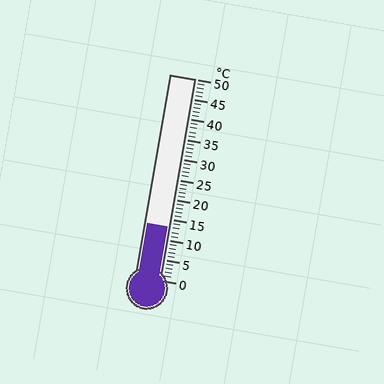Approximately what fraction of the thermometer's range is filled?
The thermometer is filled to approximately 25% of its range.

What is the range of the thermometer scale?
The thermometer scale ranges from 0°C to 50°C.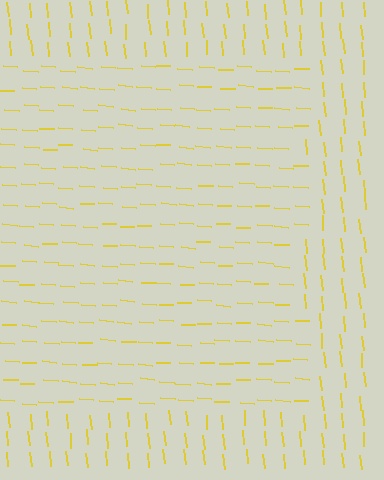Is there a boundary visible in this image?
Yes, there is a texture boundary formed by a change in line orientation.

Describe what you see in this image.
The image is filled with small yellow line segments. A rectangle region in the image has lines oriented differently from the surrounding lines, creating a visible texture boundary.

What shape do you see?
I see a rectangle.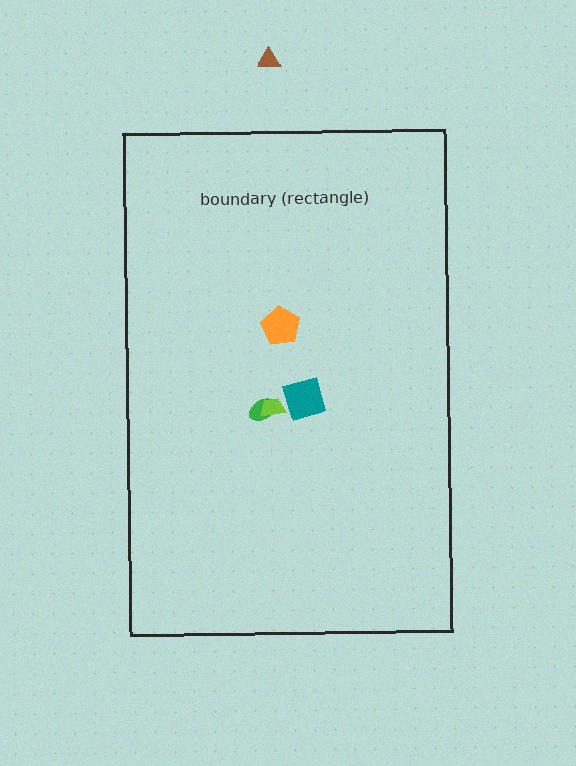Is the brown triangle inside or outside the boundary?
Outside.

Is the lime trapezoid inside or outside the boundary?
Inside.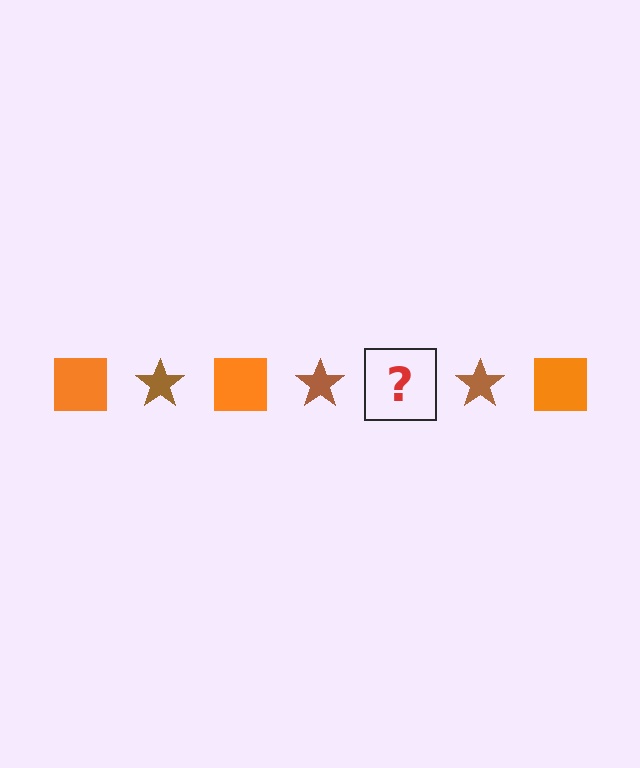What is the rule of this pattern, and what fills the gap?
The rule is that the pattern alternates between orange square and brown star. The gap should be filled with an orange square.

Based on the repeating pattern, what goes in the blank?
The blank should be an orange square.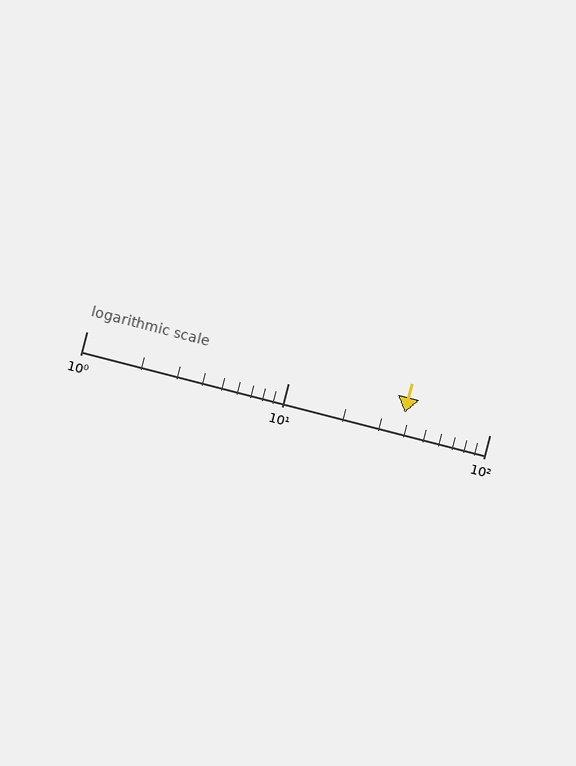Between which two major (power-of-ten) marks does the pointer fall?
The pointer is between 10 and 100.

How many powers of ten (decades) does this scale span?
The scale spans 2 decades, from 1 to 100.